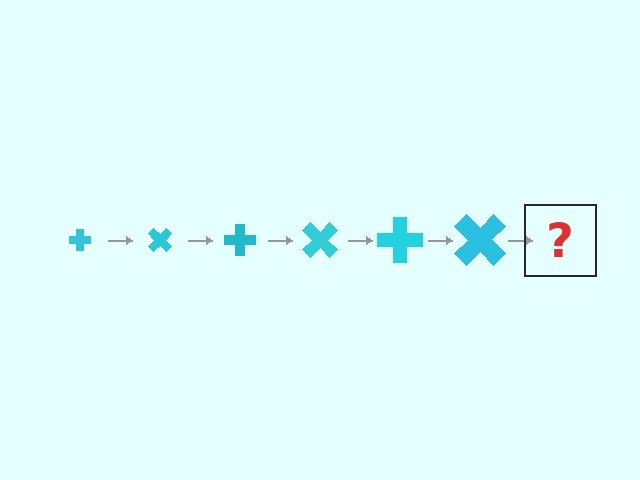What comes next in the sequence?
The next element should be a cross, larger than the previous one and rotated 270 degrees from the start.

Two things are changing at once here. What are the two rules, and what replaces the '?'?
The two rules are that the cross grows larger each step and it rotates 45 degrees each step. The '?' should be a cross, larger than the previous one and rotated 270 degrees from the start.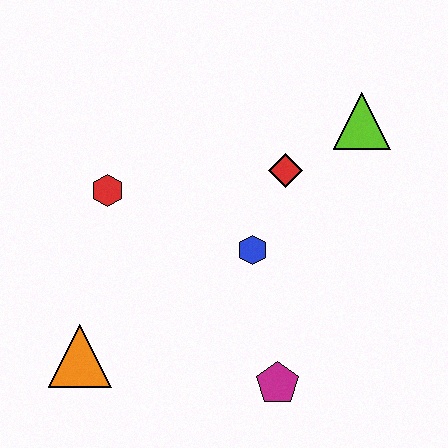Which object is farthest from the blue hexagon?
The orange triangle is farthest from the blue hexagon.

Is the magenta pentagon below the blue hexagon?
Yes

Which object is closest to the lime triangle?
The red diamond is closest to the lime triangle.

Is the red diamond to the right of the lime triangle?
No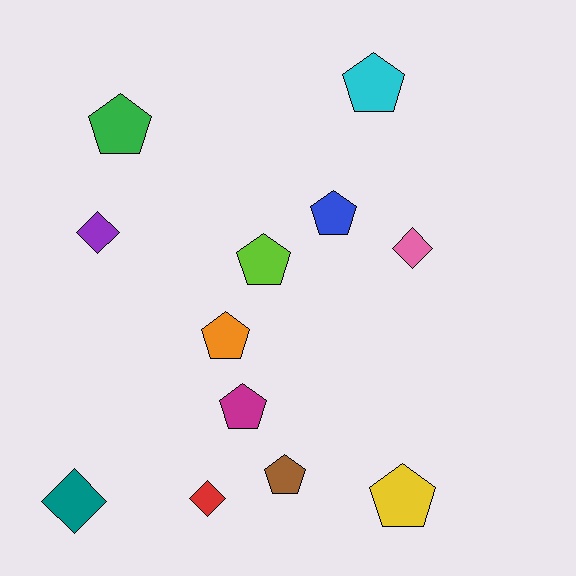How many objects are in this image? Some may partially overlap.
There are 12 objects.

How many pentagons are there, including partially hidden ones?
There are 8 pentagons.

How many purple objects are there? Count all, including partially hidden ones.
There is 1 purple object.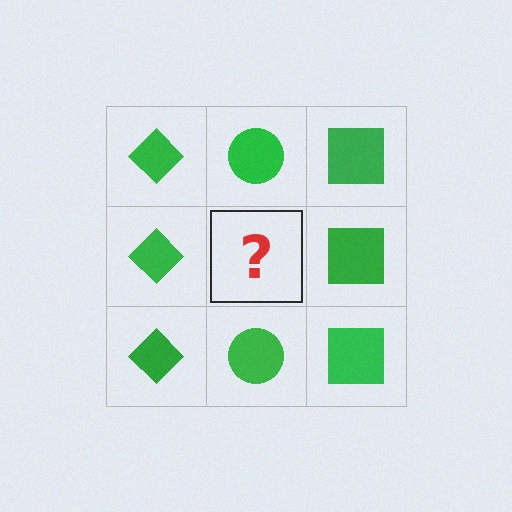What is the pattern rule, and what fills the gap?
The rule is that each column has a consistent shape. The gap should be filled with a green circle.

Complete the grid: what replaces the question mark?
The question mark should be replaced with a green circle.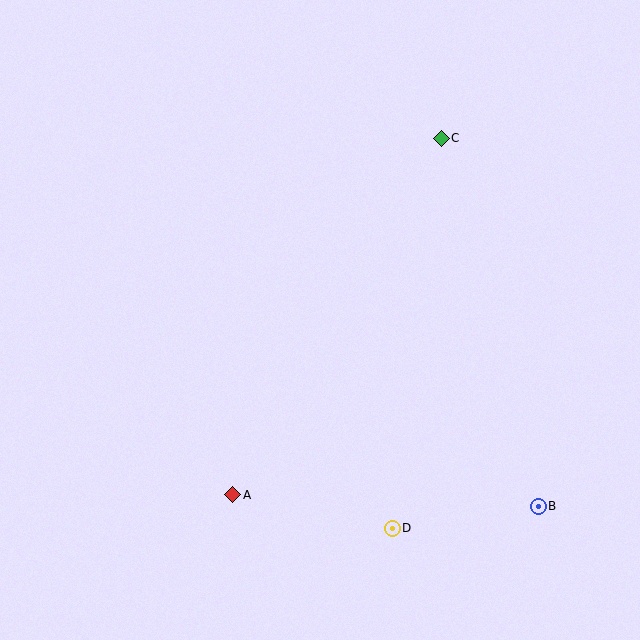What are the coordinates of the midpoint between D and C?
The midpoint between D and C is at (417, 333).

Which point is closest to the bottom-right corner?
Point B is closest to the bottom-right corner.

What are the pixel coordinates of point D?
Point D is at (392, 528).